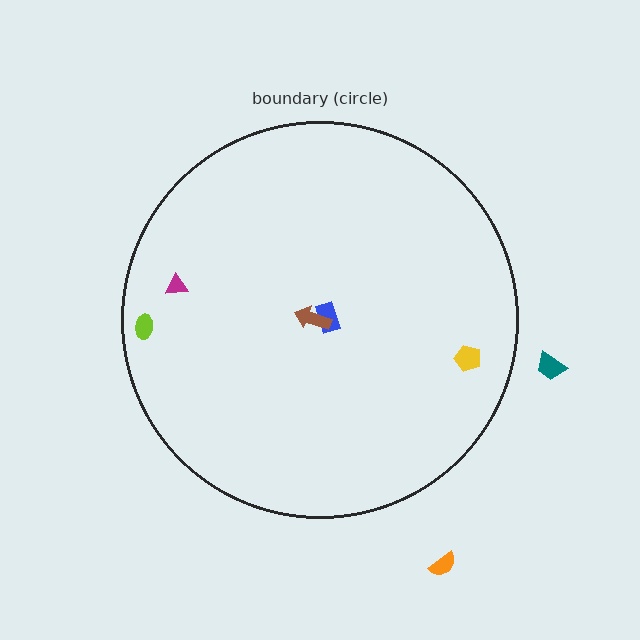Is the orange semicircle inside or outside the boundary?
Outside.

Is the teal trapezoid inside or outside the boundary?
Outside.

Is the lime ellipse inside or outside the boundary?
Inside.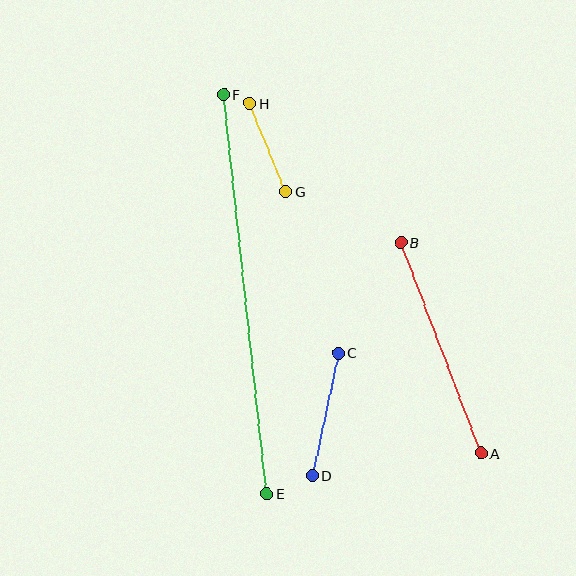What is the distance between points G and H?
The distance is approximately 95 pixels.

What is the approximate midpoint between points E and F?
The midpoint is at approximately (245, 294) pixels.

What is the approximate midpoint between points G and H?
The midpoint is at approximately (268, 147) pixels.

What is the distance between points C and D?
The distance is approximately 125 pixels.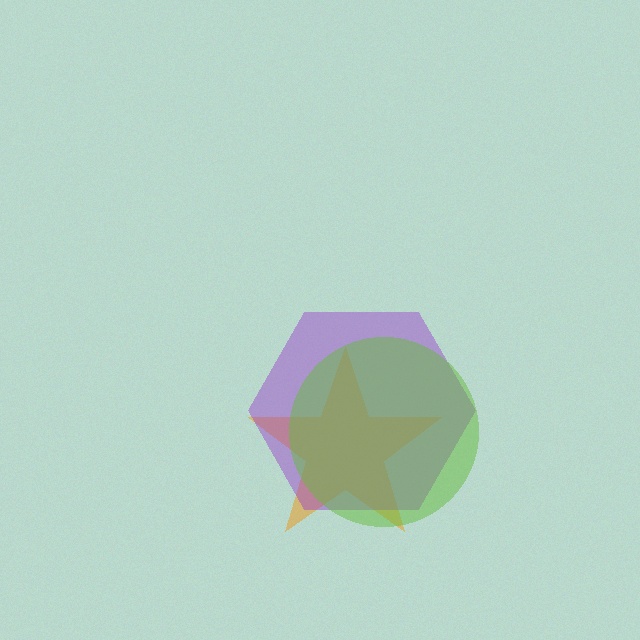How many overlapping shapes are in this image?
There are 3 overlapping shapes in the image.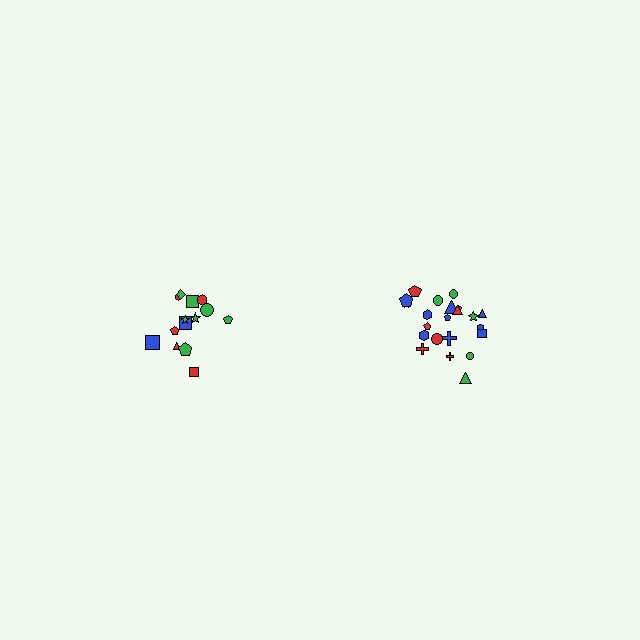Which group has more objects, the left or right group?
The right group.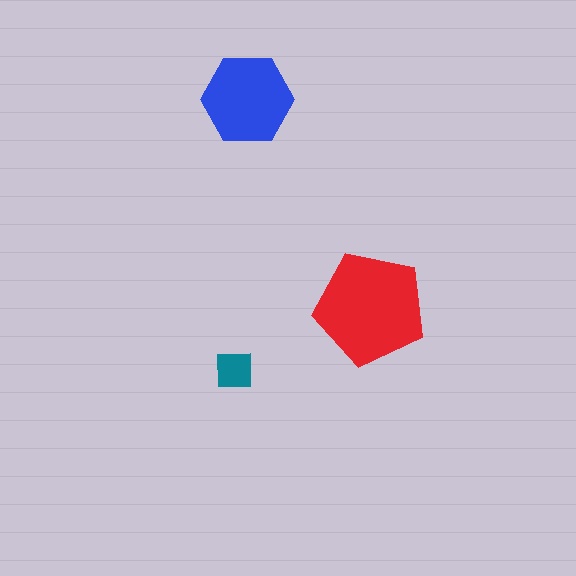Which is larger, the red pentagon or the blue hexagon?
The red pentagon.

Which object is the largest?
The red pentagon.